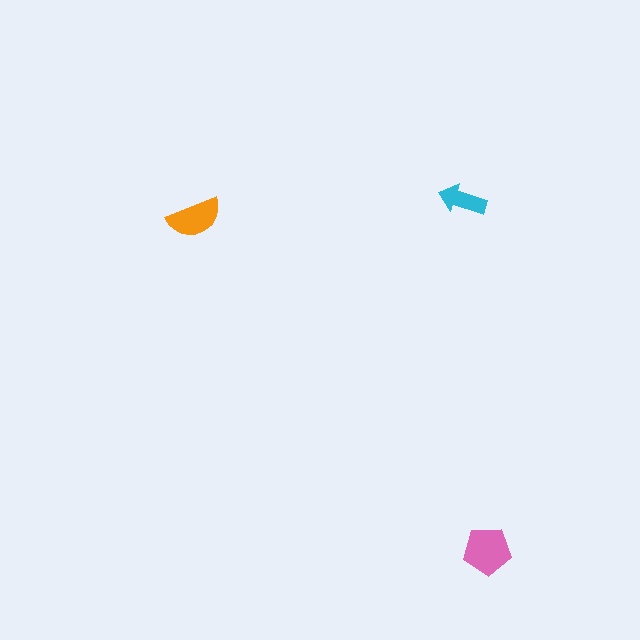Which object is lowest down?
The pink pentagon is bottommost.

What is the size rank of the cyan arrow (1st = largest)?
3rd.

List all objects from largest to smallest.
The pink pentagon, the orange semicircle, the cyan arrow.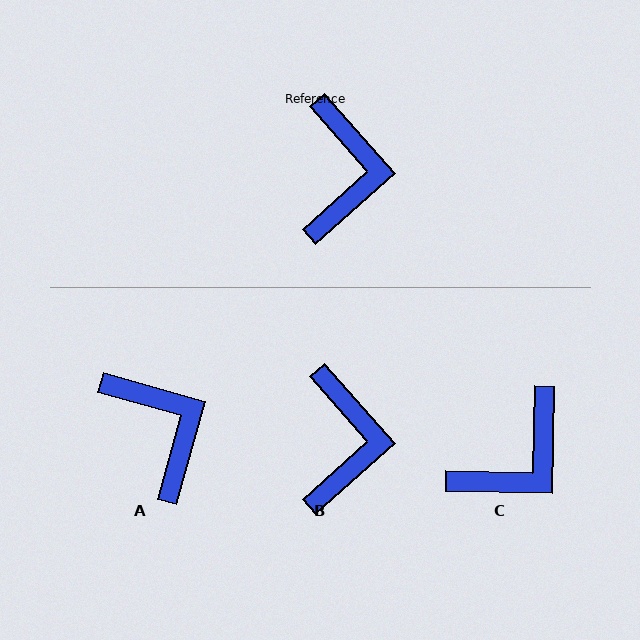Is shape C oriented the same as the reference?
No, it is off by about 43 degrees.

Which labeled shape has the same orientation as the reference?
B.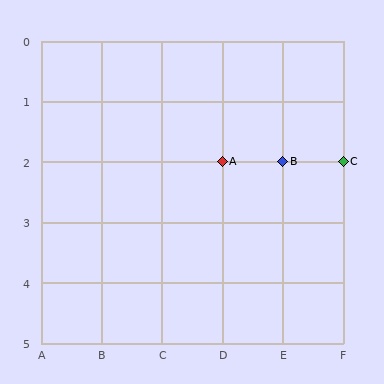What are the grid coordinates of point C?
Point C is at grid coordinates (F, 2).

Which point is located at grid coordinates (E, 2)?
Point B is at (E, 2).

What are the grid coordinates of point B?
Point B is at grid coordinates (E, 2).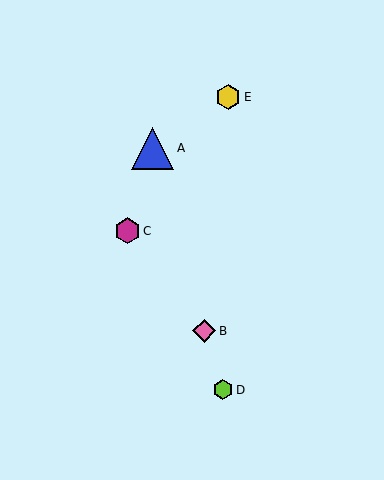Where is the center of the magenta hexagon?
The center of the magenta hexagon is at (127, 231).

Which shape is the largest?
The blue triangle (labeled A) is the largest.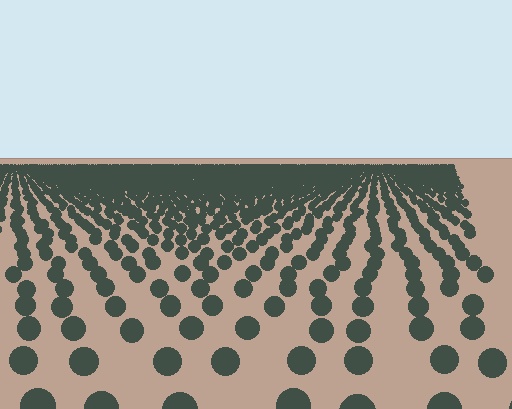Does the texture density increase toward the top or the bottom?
Density increases toward the top.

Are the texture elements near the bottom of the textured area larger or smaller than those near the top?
Larger. Near the bottom, elements are closer to the viewer and appear at a bigger on-screen size.